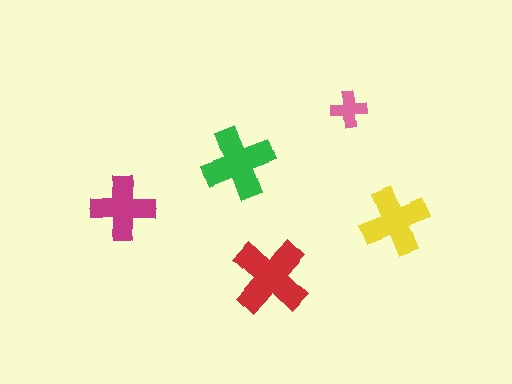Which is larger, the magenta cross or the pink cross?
The magenta one.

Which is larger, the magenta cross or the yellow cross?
The yellow one.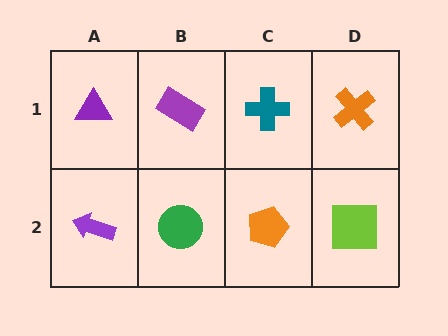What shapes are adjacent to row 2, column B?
A purple rectangle (row 1, column B), a purple arrow (row 2, column A), an orange pentagon (row 2, column C).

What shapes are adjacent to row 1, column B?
A green circle (row 2, column B), a purple triangle (row 1, column A), a teal cross (row 1, column C).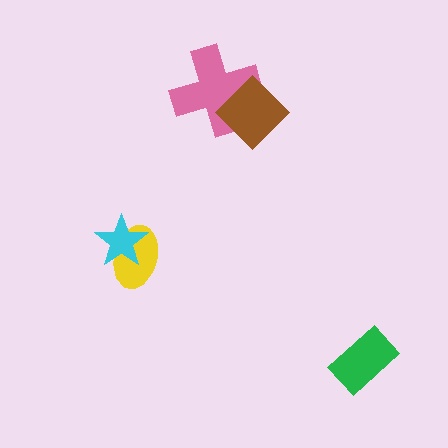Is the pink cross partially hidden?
Yes, it is partially covered by another shape.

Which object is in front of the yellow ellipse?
The cyan star is in front of the yellow ellipse.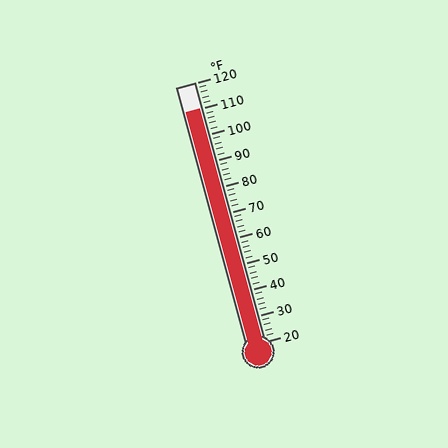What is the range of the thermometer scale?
The thermometer scale ranges from 20°F to 120°F.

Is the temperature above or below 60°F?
The temperature is above 60°F.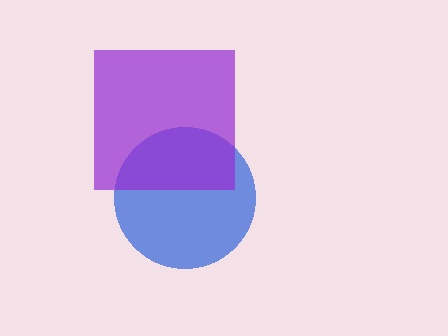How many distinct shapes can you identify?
There are 2 distinct shapes: a blue circle, a purple square.